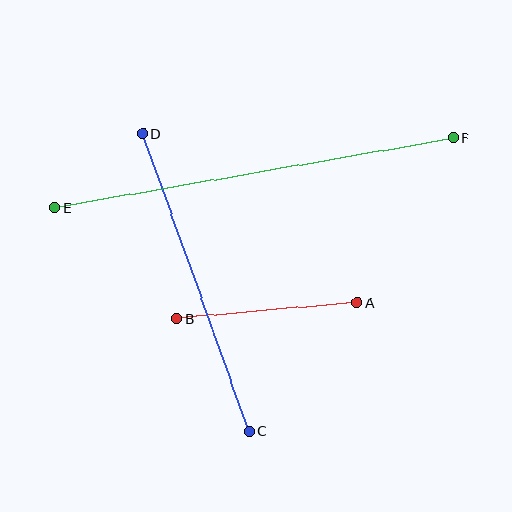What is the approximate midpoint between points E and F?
The midpoint is at approximately (254, 173) pixels.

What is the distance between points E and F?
The distance is approximately 405 pixels.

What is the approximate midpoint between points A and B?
The midpoint is at approximately (267, 311) pixels.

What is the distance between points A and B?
The distance is approximately 181 pixels.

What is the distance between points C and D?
The distance is approximately 316 pixels.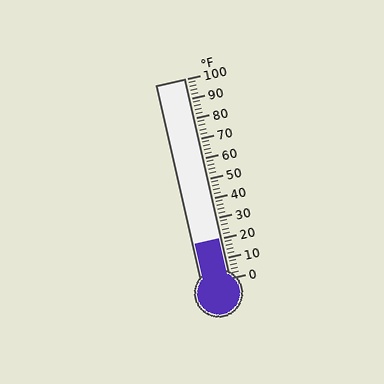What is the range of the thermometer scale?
The thermometer scale ranges from 0°F to 100°F.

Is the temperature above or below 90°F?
The temperature is below 90°F.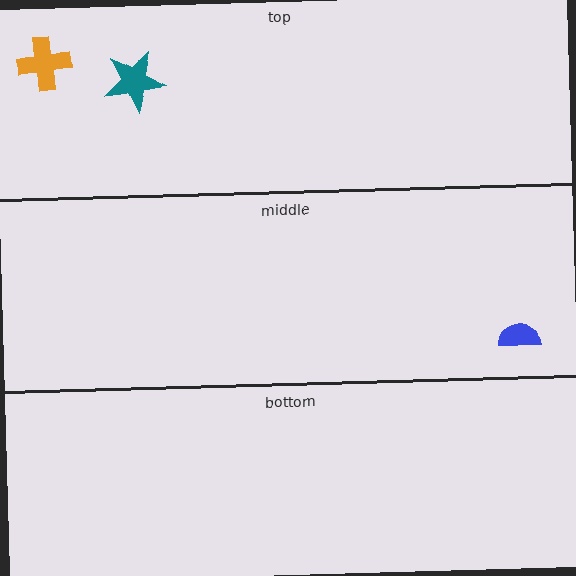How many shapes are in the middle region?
1.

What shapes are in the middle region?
The blue semicircle.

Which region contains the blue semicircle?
The middle region.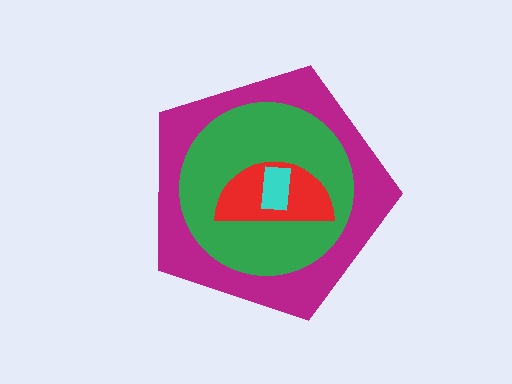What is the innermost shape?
The cyan rectangle.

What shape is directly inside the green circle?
The red semicircle.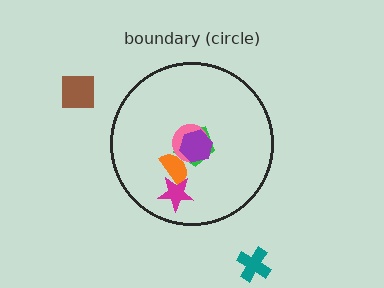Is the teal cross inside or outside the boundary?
Outside.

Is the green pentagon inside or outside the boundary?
Inside.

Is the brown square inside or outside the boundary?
Outside.